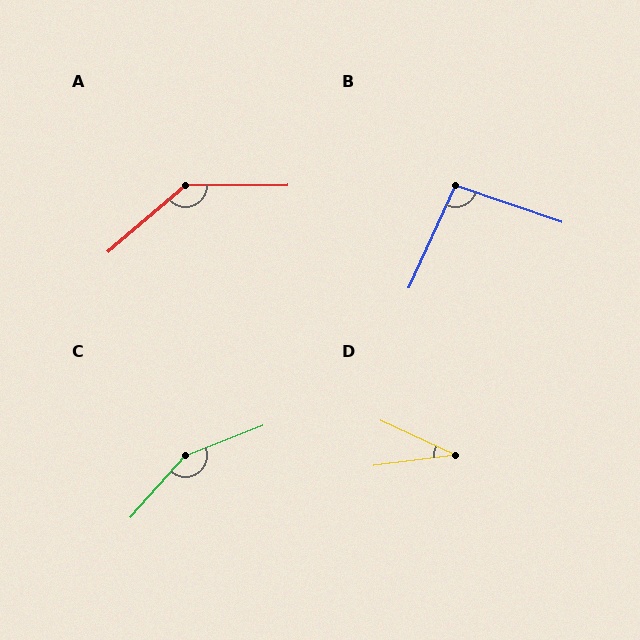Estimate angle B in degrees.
Approximately 95 degrees.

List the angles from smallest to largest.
D (32°), B (95°), A (140°), C (153°).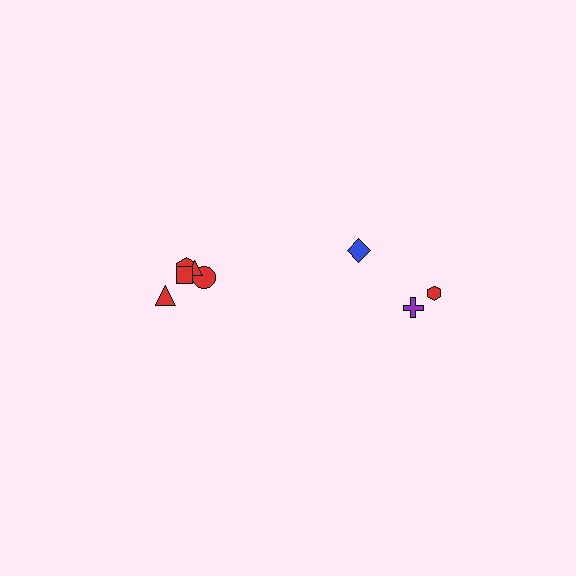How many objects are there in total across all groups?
There are 8 objects.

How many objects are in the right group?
There are 3 objects.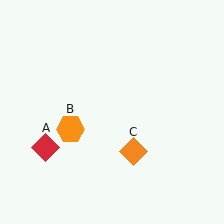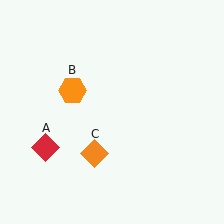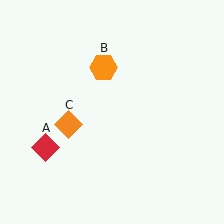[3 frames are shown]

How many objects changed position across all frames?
2 objects changed position: orange hexagon (object B), orange diamond (object C).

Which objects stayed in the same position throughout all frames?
Red diamond (object A) remained stationary.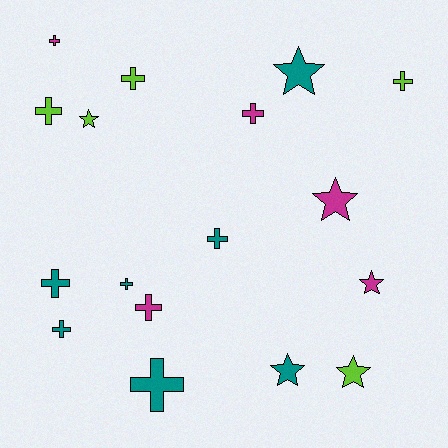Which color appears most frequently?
Teal, with 7 objects.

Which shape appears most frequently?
Cross, with 11 objects.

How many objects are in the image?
There are 17 objects.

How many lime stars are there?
There are 2 lime stars.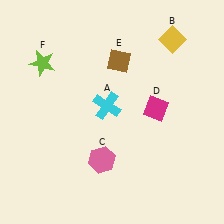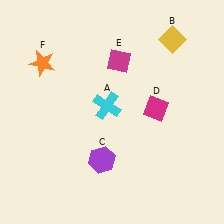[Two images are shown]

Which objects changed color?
C changed from pink to purple. E changed from brown to magenta. F changed from lime to orange.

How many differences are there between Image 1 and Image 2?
There are 3 differences between the two images.